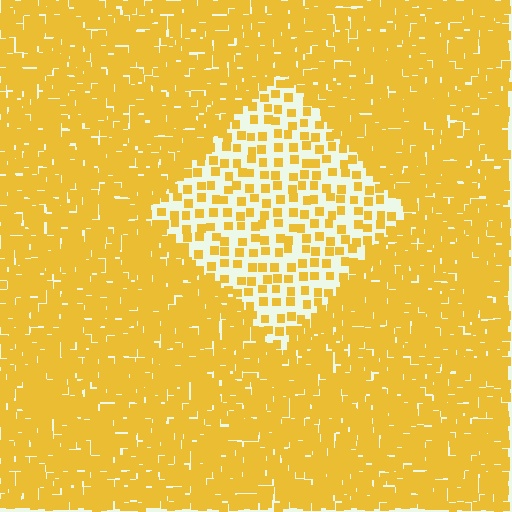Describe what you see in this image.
The image contains small yellow elements arranged at two different densities. A diamond-shaped region is visible where the elements are less densely packed than the surrounding area.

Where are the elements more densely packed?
The elements are more densely packed outside the diamond boundary.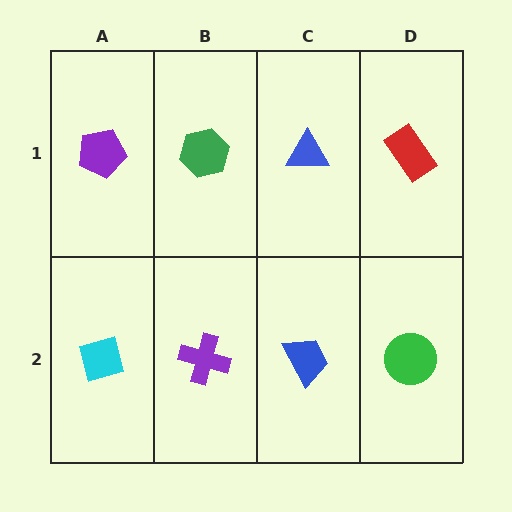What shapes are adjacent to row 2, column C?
A blue triangle (row 1, column C), a purple cross (row 2, column B), a green circle (row 2, column D).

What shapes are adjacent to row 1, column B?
A purple cross (row 2, column B), a purple pentagon (row 1, column A), a blue triangle (row 1, column C).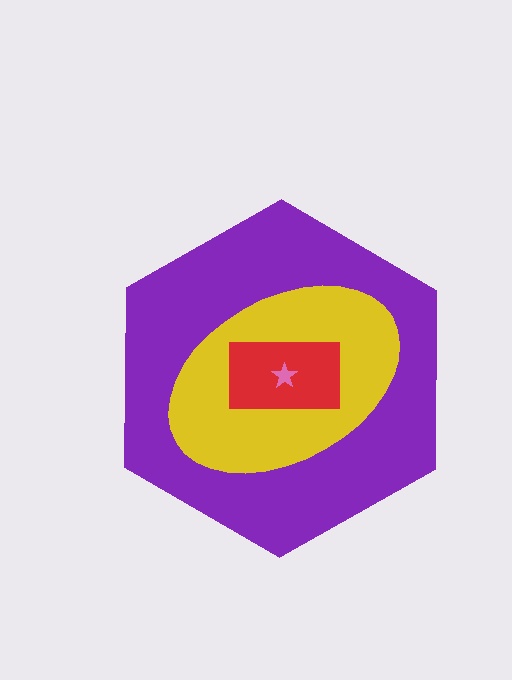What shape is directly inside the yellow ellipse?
The red rectangle.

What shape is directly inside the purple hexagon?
The yellow ellipse.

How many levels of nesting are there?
4.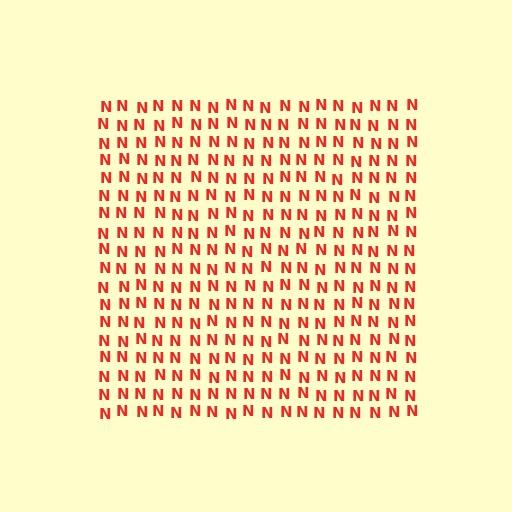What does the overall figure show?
The overall figure shows a square.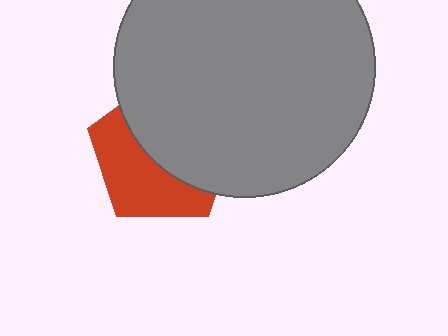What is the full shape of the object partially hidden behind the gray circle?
The partially hidden object is a red pentagon.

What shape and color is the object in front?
The object in front is a gray circle.